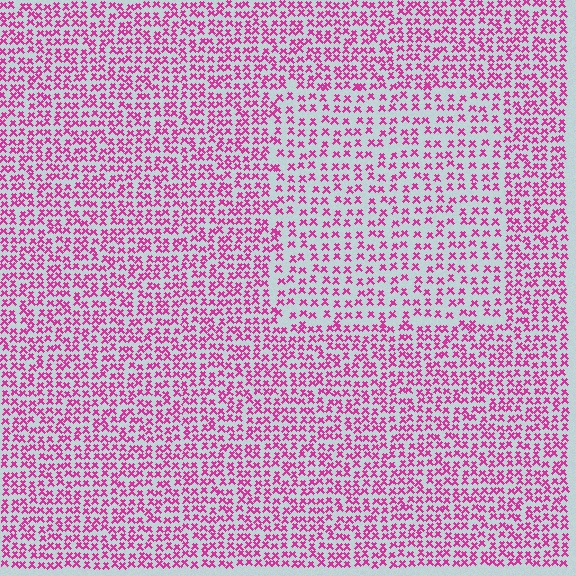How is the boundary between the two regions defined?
The boundary is defined by a change in element density (approximately 1.6x ratio). All elements are the same color, size, and shape.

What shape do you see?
I see a rectangle.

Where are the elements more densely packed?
The elements are more densely packed outside the rectangle boundary.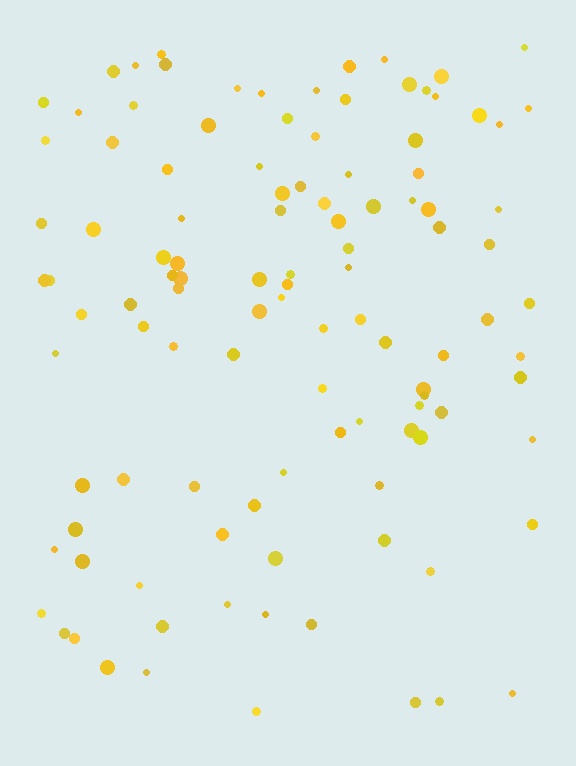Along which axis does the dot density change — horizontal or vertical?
Vertical.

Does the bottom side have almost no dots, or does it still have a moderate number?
Still a moderate number, just noticeably fewer than the top.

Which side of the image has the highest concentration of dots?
The top.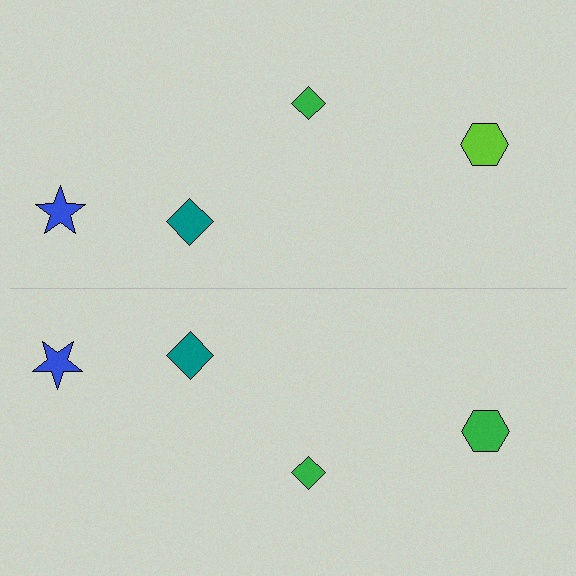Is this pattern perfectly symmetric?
No, the pattern is not perfectly symmetric. The green hexagon on the bottom side breaks the symmetry — its mirror counterpart is lime.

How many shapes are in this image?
There are 8 shapes in this image.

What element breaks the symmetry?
The green hexagon on the bottom side breaks the symmetry — its mirror counterpart is lime.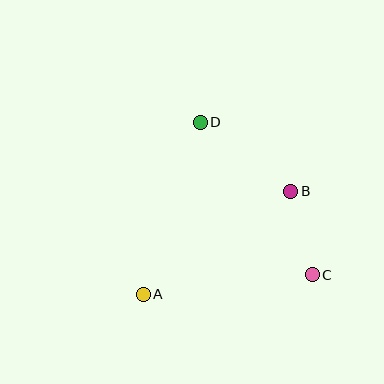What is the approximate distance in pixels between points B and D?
The distance between B and D is approximately 114 pixels.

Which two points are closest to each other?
Points B and C are closest to each other.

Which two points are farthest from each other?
Points C and D are farthest from each other.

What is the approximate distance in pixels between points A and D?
The distance between A and D is approximately 181 pixels.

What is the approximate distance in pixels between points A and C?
The distance between A and C is approximately 170 pixels.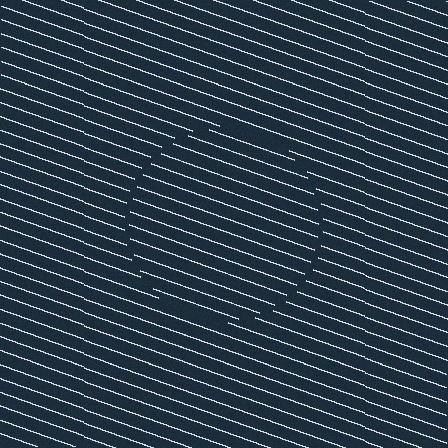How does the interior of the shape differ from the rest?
The interior of the shape contains the same grating, shifted by half a period — the contour is defined by the phase discontinuity where line-ends from the inner and outer gratings abut.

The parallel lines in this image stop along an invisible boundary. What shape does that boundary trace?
An illusory circle. The interior of the shape contains the same grating, shifted by half a period — the contour is defined by the phase discontinuity where line-ends from the inner and outer gratings abut.